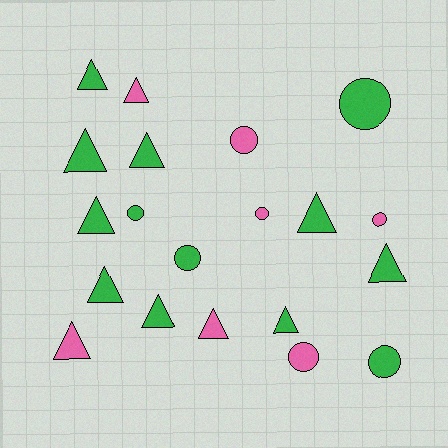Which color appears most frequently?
Green, with 13 objects.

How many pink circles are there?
There are 4 pink circles.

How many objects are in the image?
There are 20 objects.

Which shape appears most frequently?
Triangle, with 12 objects.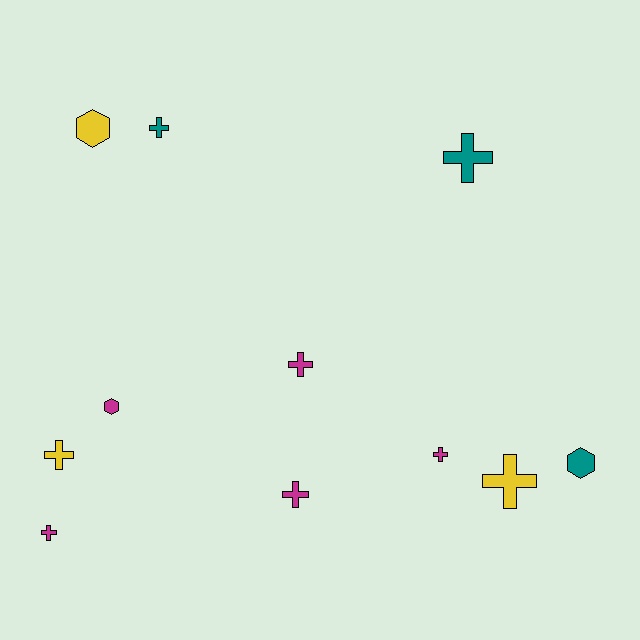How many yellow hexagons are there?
There is 1 yellow hexagon.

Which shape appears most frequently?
Cross, with 8 objects.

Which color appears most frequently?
Magenta, with 5 objects.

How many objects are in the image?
There are 11 objects.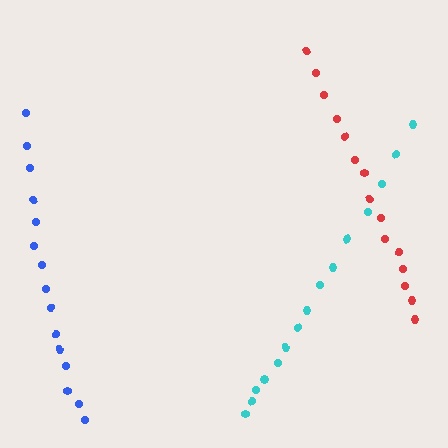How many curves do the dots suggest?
There are 3 distinct paths.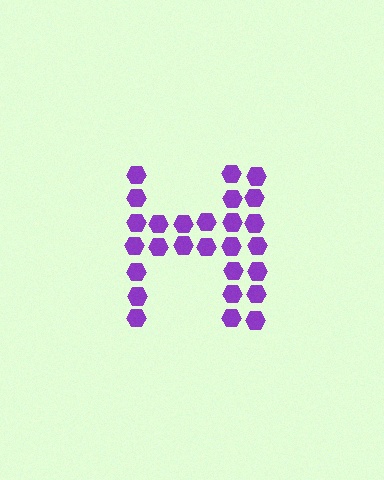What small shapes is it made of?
It is made of small hexagons.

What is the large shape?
The large shape is the letter H.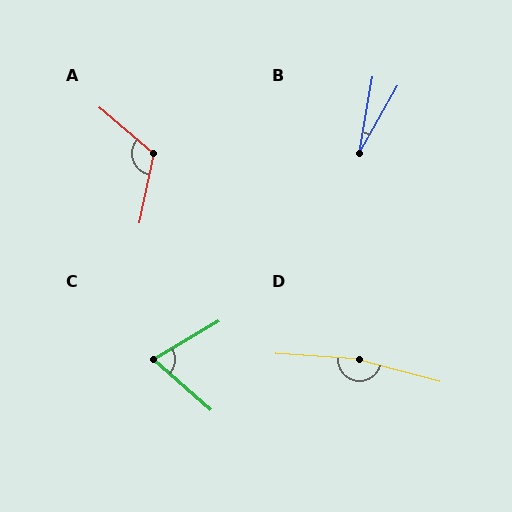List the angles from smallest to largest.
B (19°), C (71°), A (119°), D (169°).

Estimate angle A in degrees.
Approximately 119 degrees.